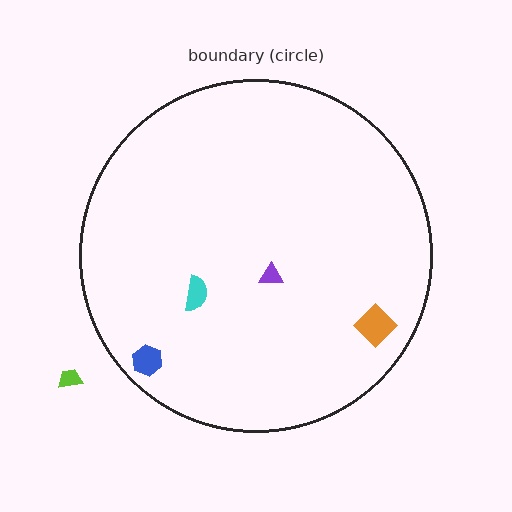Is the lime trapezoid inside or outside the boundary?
Outside.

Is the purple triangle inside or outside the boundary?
Inside.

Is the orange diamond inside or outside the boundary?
Inside.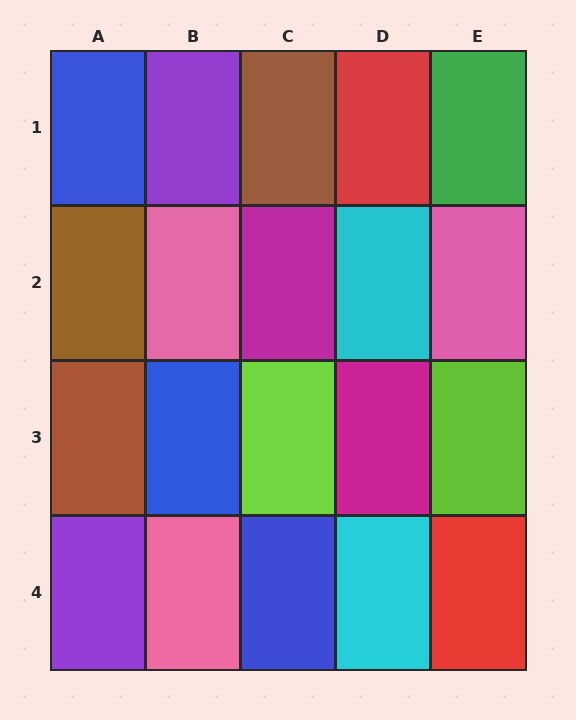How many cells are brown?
3 cells are brown.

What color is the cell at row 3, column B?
Blue.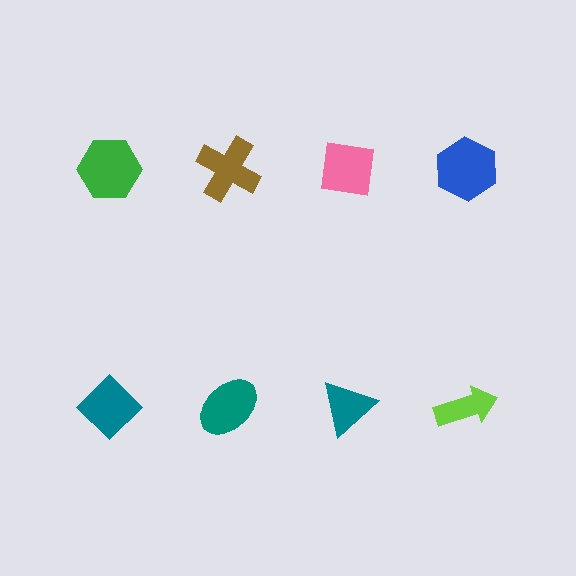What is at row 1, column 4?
A blue hexagon.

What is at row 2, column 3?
A teal triangle.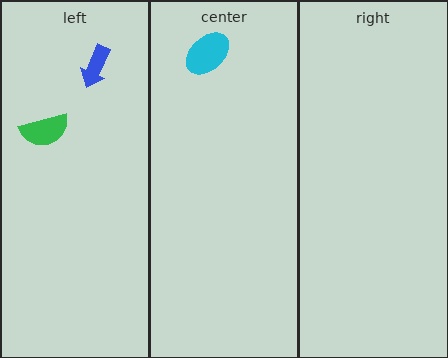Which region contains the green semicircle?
The left region.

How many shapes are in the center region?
1.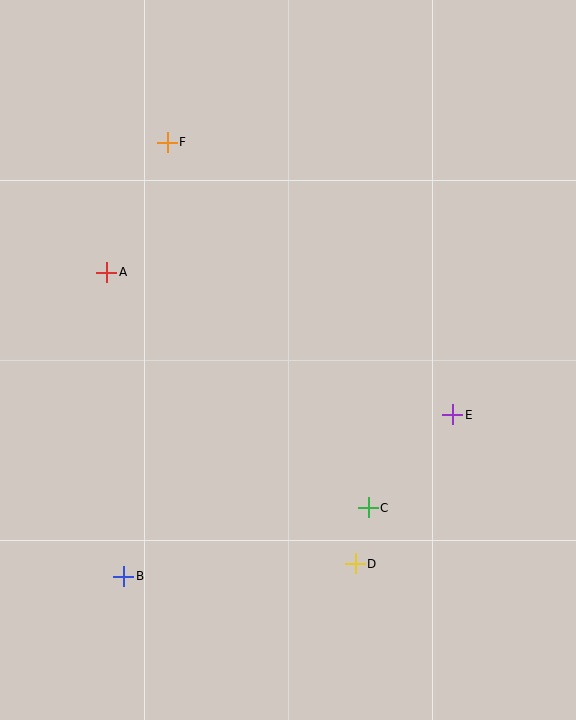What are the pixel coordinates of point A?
Point A is at (107, 272).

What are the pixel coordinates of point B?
Point B is at (124, 576).